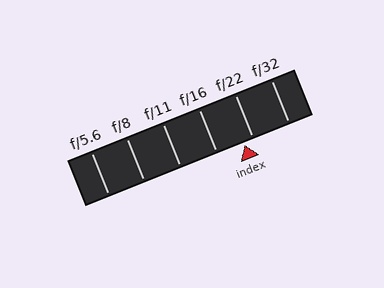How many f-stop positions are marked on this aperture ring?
There are 6 f-stop positions marked.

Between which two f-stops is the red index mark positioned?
The index mark is between f/16 and f/22.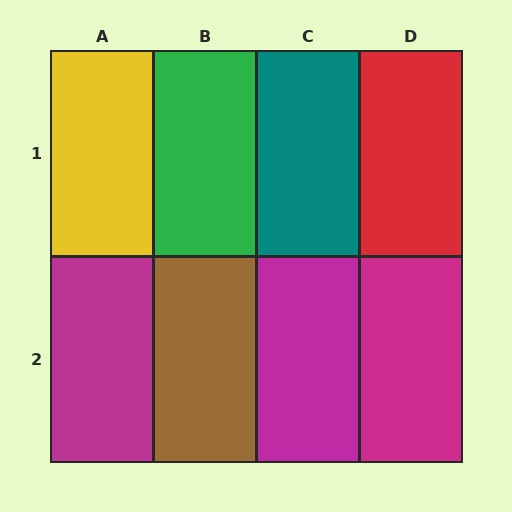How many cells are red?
1 cell is red.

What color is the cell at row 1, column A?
Yellow.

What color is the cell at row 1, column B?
Green.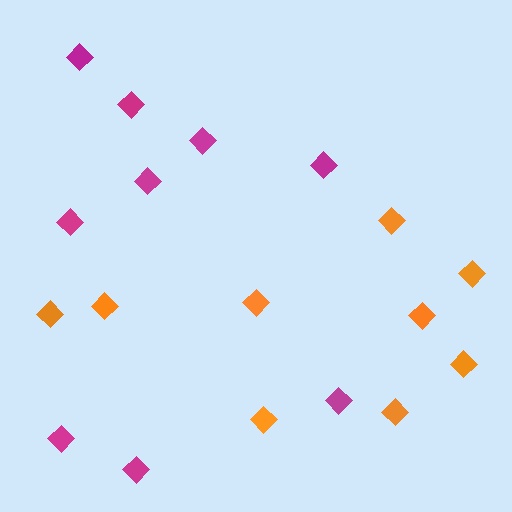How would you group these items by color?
There are 2 groups: one group of magenta diamonds (9) and one group of orange diamonds (9).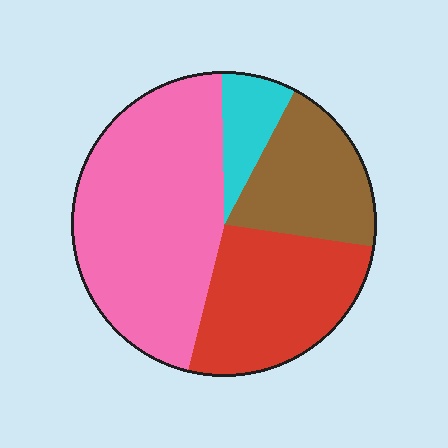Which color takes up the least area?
Cyan, at roughly 10%.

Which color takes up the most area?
Pink, at roughly 45%.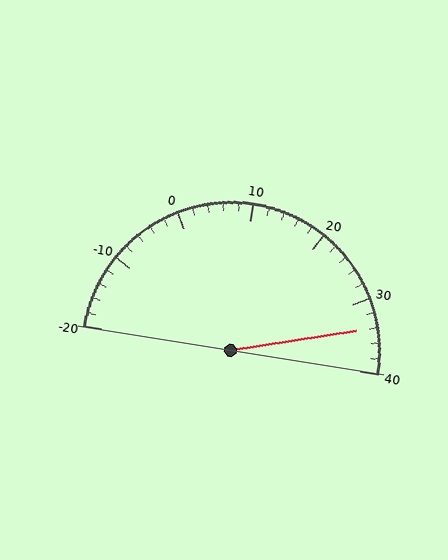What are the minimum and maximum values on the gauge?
The gauge ranges from -20 to 40.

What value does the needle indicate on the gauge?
The needle indicates approximately 34.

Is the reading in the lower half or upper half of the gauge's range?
The reading is in the upper half of the range (-20 to 40).